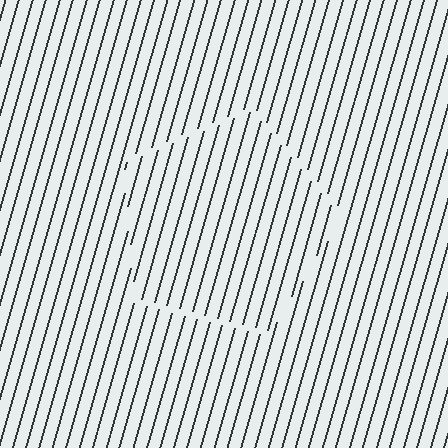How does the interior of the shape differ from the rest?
The interior of the shape contains the same grating, shifted by half a period — the contour is defined by the phase discontinuity where line-ends from the inner and outer gratings abut.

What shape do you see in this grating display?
An illusory pentagon. The interior of the shape contains the same grating, shifted by half a period — the contour is defined by the phase discontinuity where line-ends from the inner and outer gratings abut.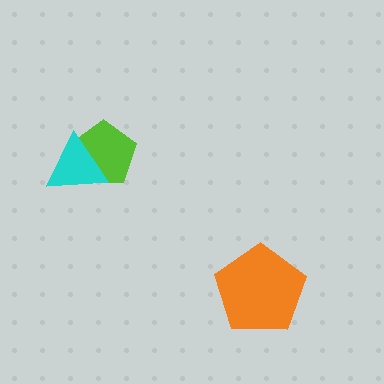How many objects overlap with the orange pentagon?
0 objects overlap with the orange pentagon.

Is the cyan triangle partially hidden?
No, no other shape covers it.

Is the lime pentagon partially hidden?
Yes, it is partially covered by another shape.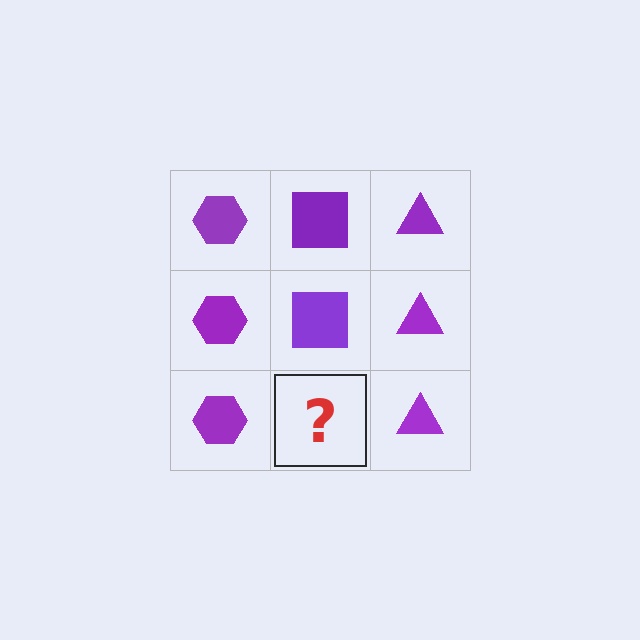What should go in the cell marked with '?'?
The missing cell should contain a purple square.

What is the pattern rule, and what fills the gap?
The rule is that each column has a consistent shape. The gap should be filled with a purple square.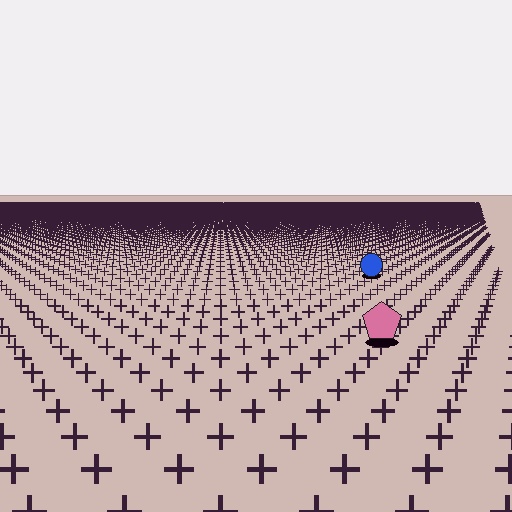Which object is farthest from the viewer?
The blue circle is farthest from the viewer. It appears smaller and the ground texture around it is denser.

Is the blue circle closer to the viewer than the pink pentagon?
No. The pink pentagon is closer — you can tell from the texture gradient: the ground texture is coarser near it.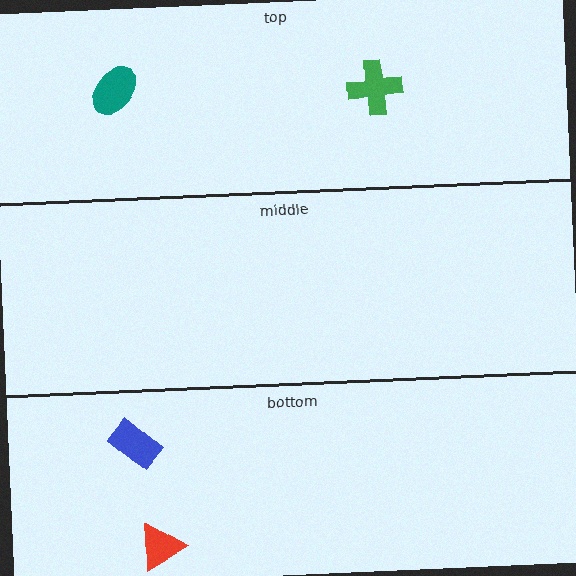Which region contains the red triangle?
The bottom region.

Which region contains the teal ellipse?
The top region.